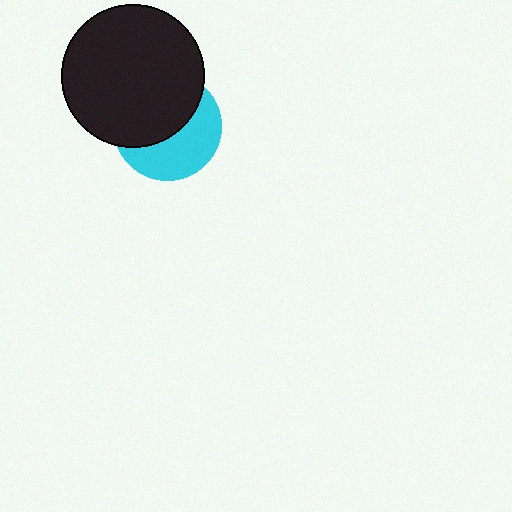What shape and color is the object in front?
The object in front is a black circle.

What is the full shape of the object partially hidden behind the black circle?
The partially hidden object is a cyan circle.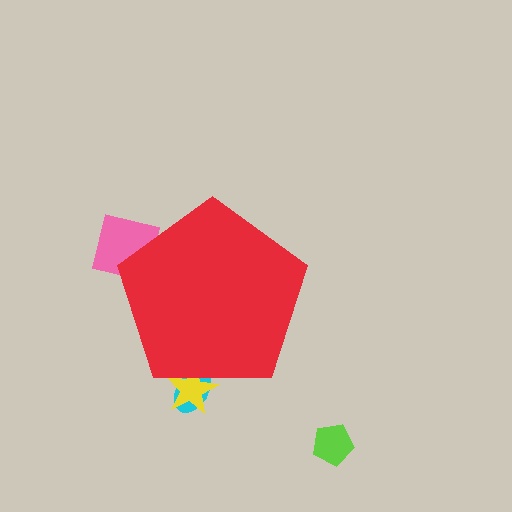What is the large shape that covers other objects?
A red pentagon.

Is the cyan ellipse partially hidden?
Yes, the cyan ellipse is partially hidden behind the red pentagon.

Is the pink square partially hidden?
Yes, the pink square is partially hidden behind the red pentagon.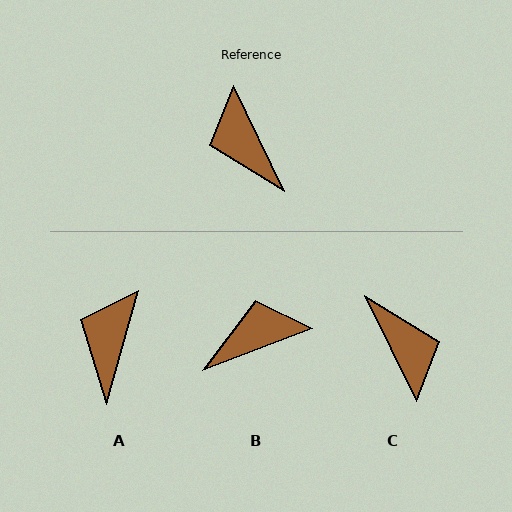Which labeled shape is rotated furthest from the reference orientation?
C, about 180 degrees away.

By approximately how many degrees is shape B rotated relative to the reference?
Approximately 95 degrees clockwise.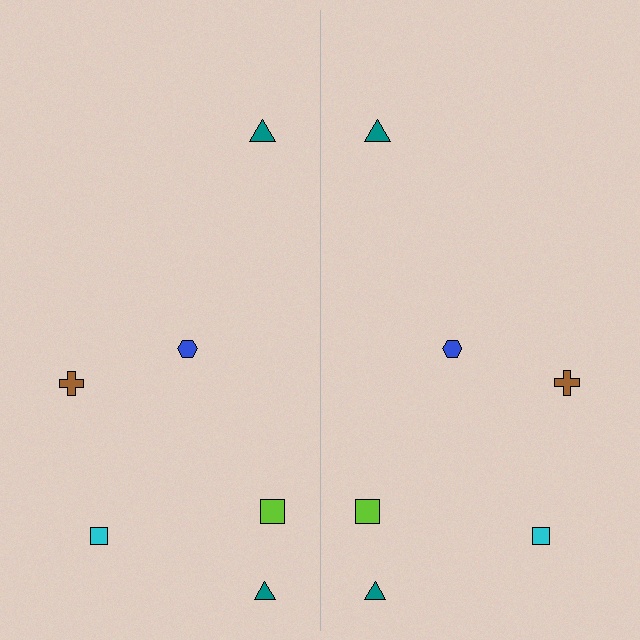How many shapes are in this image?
There are 12 shapes in this image.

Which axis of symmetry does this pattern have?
The pattern has a vertical axis of symmetry running through the center of the image.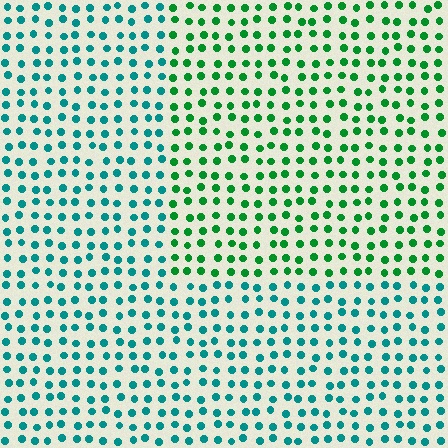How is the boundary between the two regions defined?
The boundary is defined purely by a slight shift in hue (about 41 degrees). Spacing, size, and orientation are identical on both sides.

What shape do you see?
I see a rectangle.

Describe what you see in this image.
The image is filled with small teal elements in a uniform arrangement. A rectangle-shaped region is visible where the elements are tinted to a slightly different hue, forming a subtle color boundary.